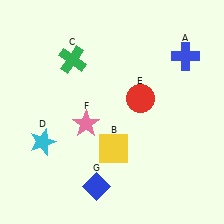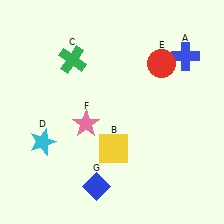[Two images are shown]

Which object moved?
The red circle (E) moved up.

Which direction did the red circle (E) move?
The red circle (E) moved up.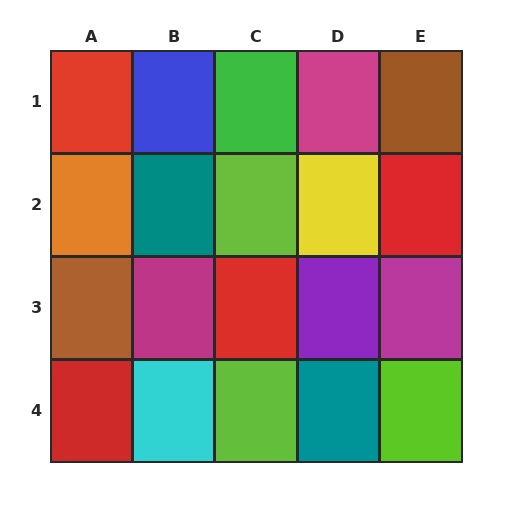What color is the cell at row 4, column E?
Lime.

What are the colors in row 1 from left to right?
Red, blue, green, magenta, brown.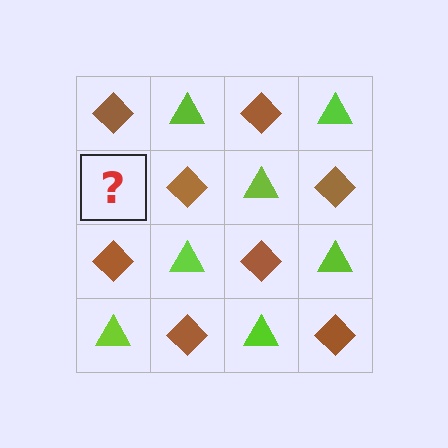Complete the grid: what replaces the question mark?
The question mark should be replaced with a lime triangle.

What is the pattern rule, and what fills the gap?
The rule is that it alternates brown diamond and lime triangle in a checkerboard pattern. The gap should be filled with a lime triangle.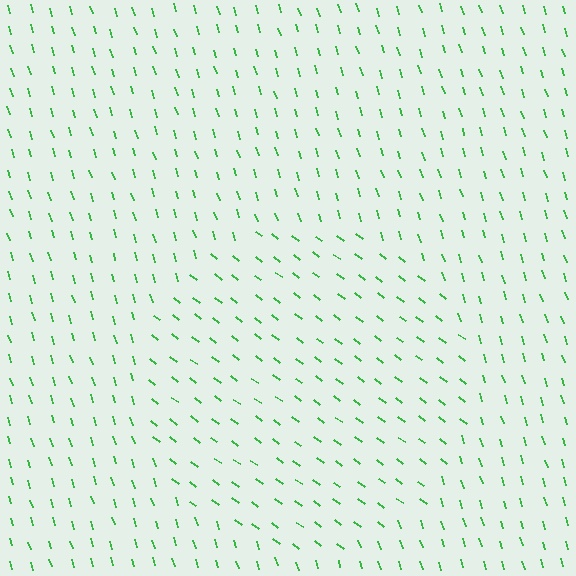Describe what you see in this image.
The image is filled with small green line segments. A circle region in the image has lines oriented differently from the surrounding lines, creating a visible texture boundary.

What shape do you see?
I see a circle.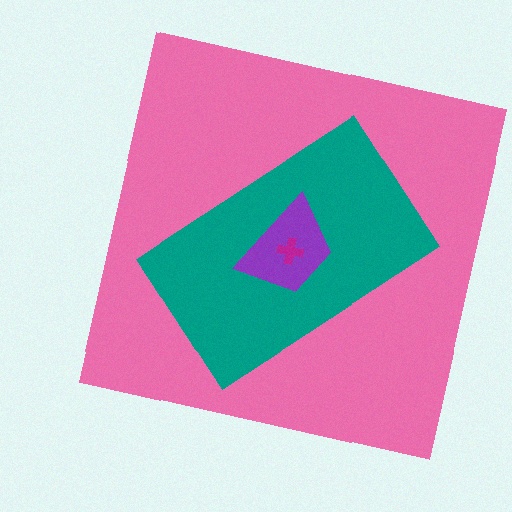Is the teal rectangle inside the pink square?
Yes.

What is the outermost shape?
The pink square.